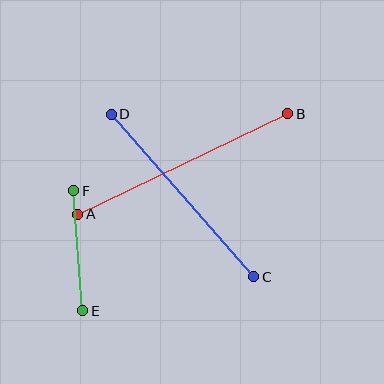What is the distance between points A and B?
The distance is approximately 233 pixels.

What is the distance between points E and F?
The distance is approximately 120 pixels.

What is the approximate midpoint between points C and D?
The midpoint is at approximately (182, 196) pixels.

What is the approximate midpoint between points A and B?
The midpoint is at approximately (183, 164) pixels.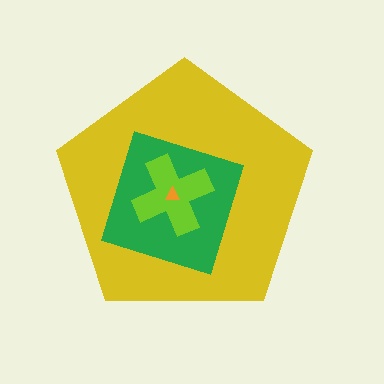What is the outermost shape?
The yellow pentagon.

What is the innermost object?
The orange triangle.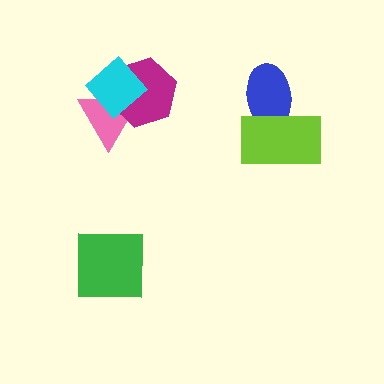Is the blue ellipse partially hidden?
Yes, it is partially covered by another shape.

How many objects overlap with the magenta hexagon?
2 objects overlap with the magenta hexagon.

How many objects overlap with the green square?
0 objects overlap with the green square.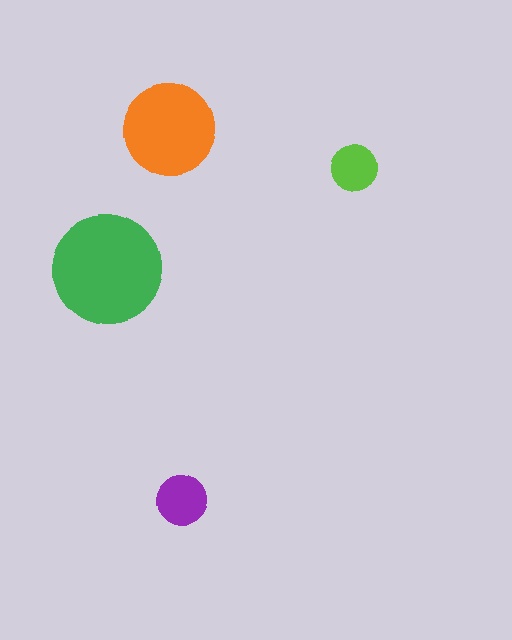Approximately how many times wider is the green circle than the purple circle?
About 2 times wider.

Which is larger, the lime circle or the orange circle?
The orange one.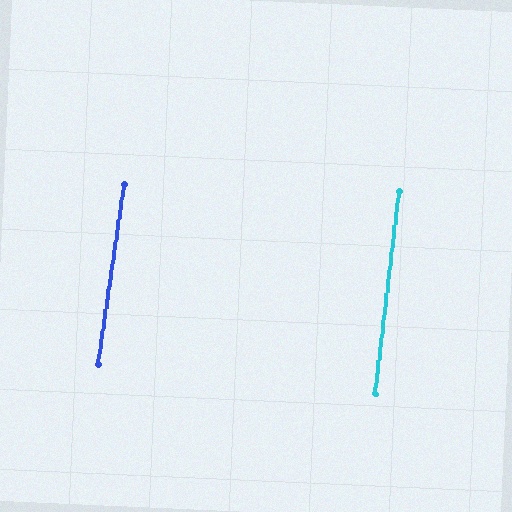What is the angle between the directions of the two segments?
Approximately 2 degrees.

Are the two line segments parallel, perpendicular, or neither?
Parallel — their directions differ by only 1.6°.